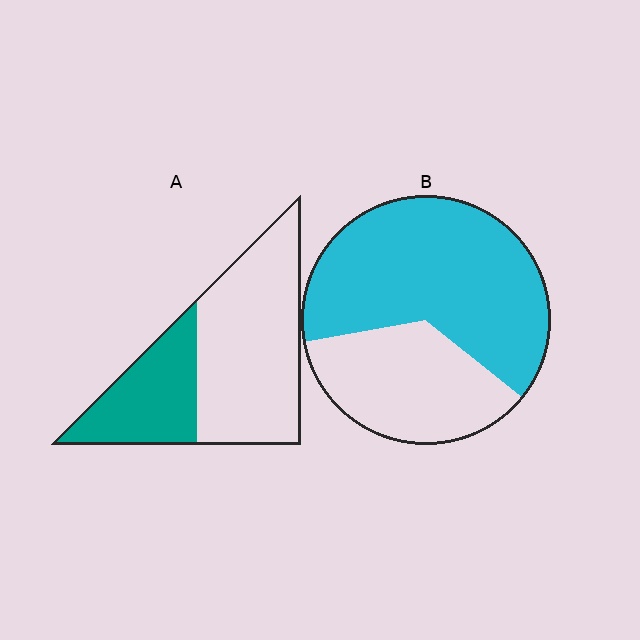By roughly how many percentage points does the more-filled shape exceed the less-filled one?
By roughly 30 percentage points (B over A).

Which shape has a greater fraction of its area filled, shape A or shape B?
Shape B.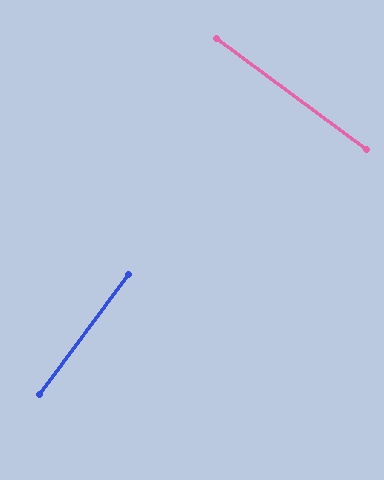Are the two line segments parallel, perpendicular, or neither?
Perpendicular — they meet at approximately 90°.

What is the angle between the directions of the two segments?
Approximately 90 degrees.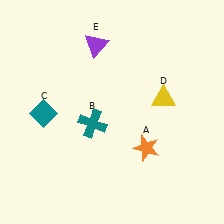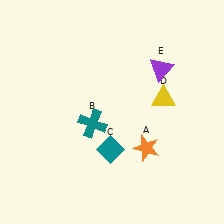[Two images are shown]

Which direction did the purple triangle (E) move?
The purple triangle (E) moved right.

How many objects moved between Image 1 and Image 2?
2 objects moved between the two images.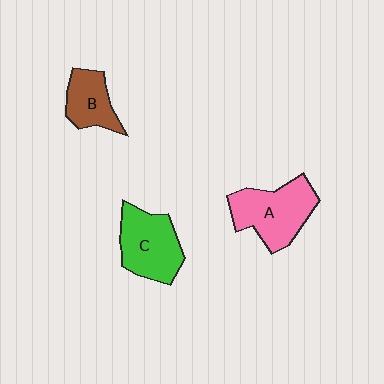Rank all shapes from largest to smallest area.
From largest to smallest: A (pink), C (green), B (brown).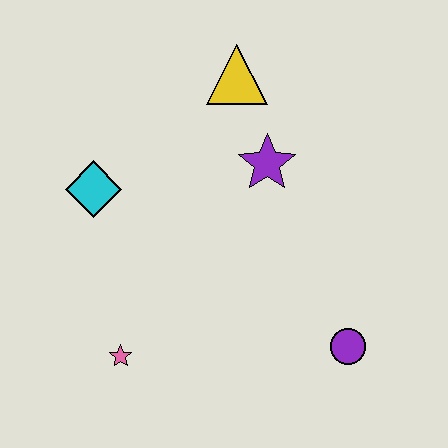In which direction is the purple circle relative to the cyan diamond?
The purple circle is to the right of the cyan diamond.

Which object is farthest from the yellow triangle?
The pink star is farthest from the yellow triangle.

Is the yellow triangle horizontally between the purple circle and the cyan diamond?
Yes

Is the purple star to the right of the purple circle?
No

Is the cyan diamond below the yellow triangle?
Yes